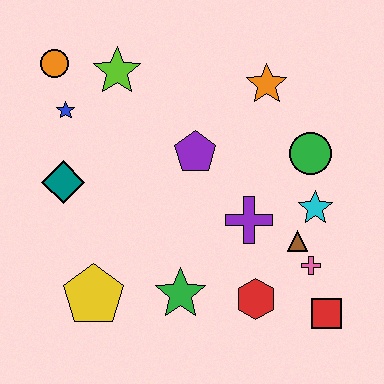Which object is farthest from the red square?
The orange circle is farthest from the red square.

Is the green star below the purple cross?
Yes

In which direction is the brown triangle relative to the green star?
The brown triangle is to the right of the green star.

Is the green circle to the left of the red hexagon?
No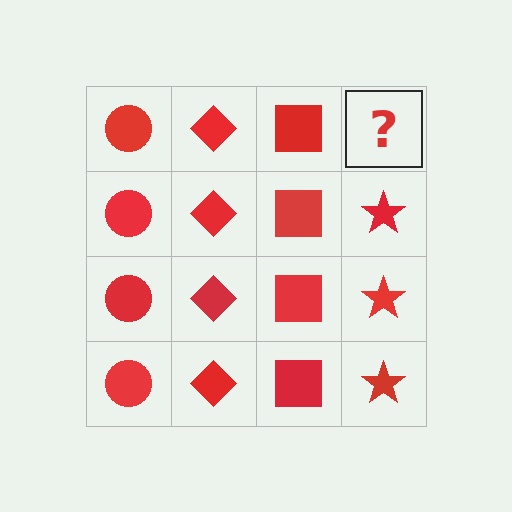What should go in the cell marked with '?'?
The missing cell should contain a red star.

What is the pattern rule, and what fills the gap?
The rule is that each column has a consistent shape. The gap should be filled with a red star.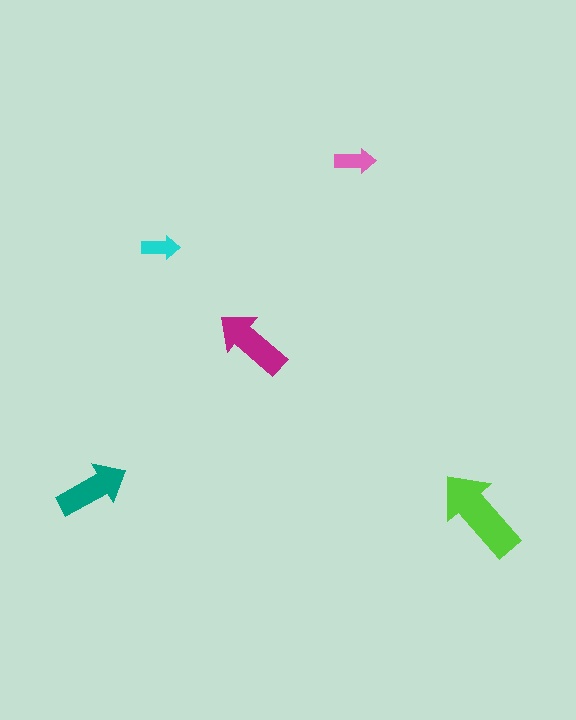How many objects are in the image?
There are 5 objects in the image.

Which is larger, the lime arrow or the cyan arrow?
The lime one.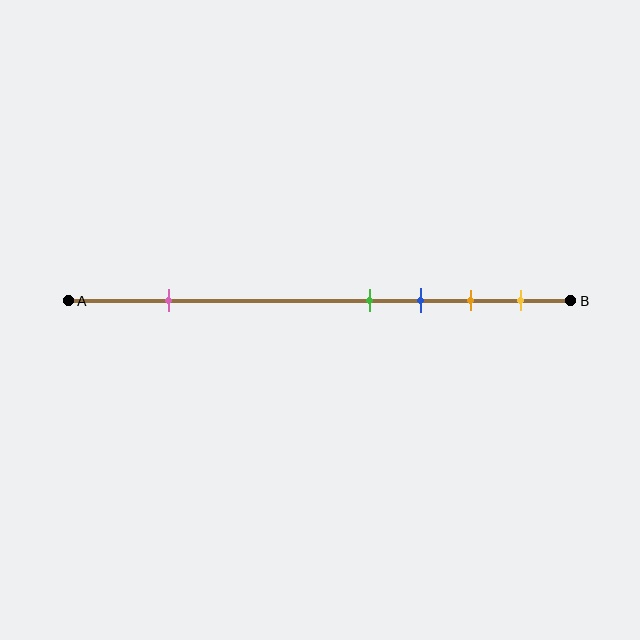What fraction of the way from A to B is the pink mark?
The pink mark is approximately 20% (0.2) of the way from A to B.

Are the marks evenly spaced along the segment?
No, the marks are not evenly spaced.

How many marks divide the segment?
There are 5 marks dividing the segment.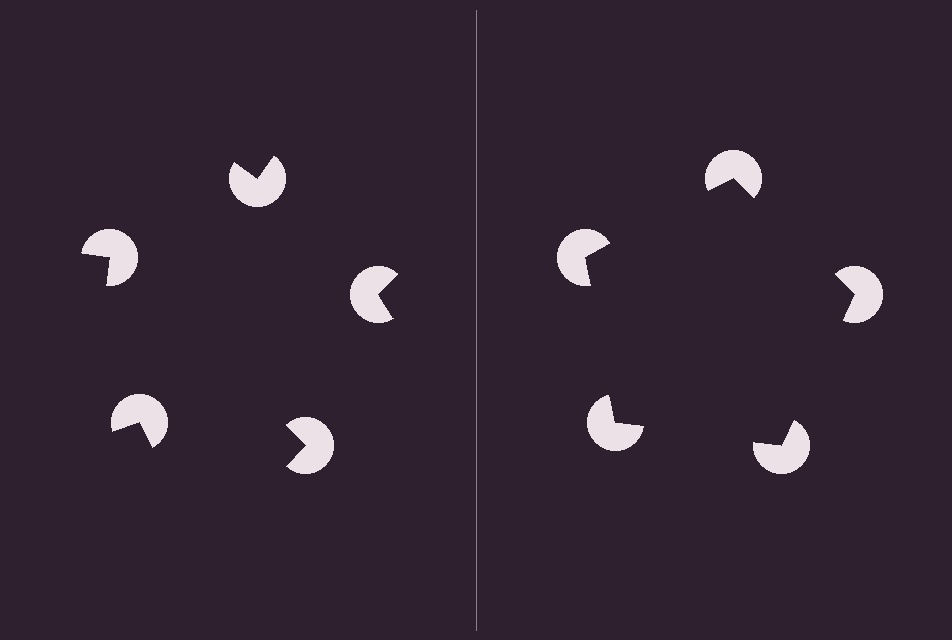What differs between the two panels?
The pac-man discs are positioned identically on both sides; only the wedge orientations differ. On the right they align to a pentagon; on the left they are misaligned.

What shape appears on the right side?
An illusory pentagon.